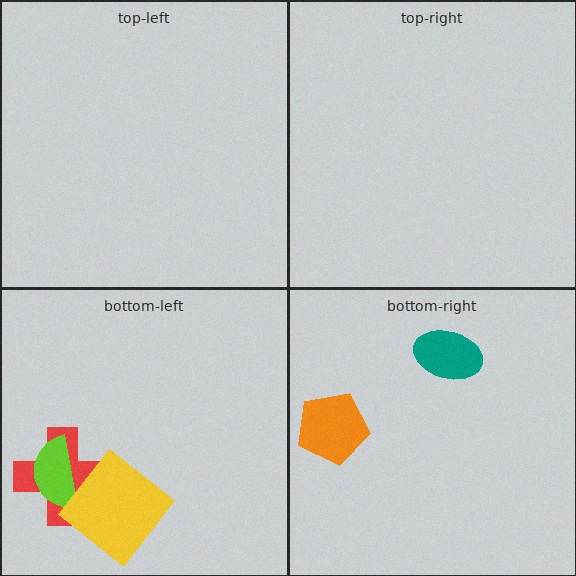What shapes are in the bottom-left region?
The red cross, the lime semicircle, the yellow diamond.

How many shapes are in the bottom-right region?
2.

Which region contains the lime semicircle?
The bottom-left region.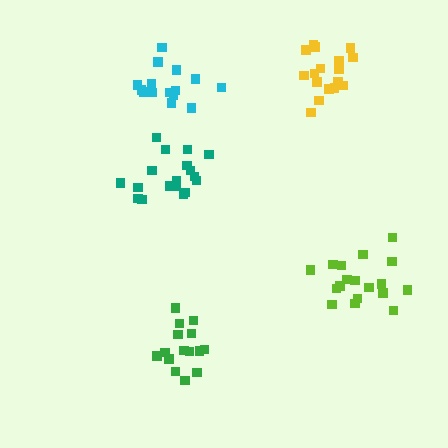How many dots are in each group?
Group 1: 18 dots, Group 2: 15 dots, Group 3: 17 dots, Group 4: 18 dots, Group 5: 15 dots (83 total).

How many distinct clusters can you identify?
There are 5 distinct clusters.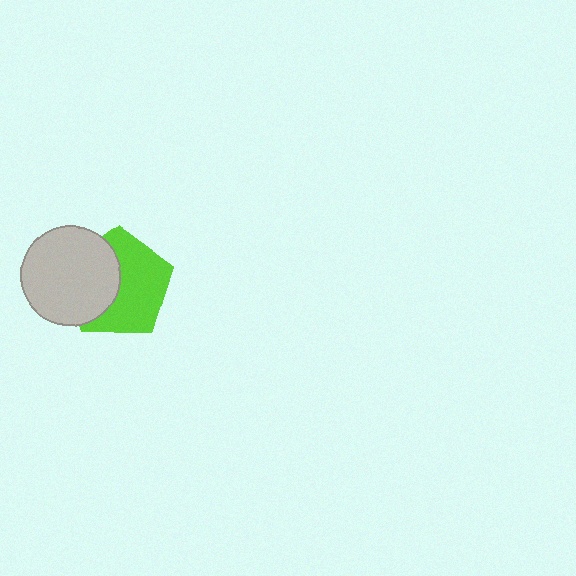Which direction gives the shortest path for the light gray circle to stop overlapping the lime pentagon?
Moving left gives the shortest separation.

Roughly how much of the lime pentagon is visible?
About half of it is visible (roughly 59%).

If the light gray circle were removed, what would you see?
You would see the complete lime pentagon.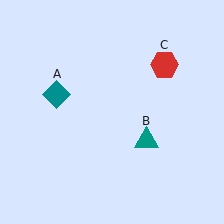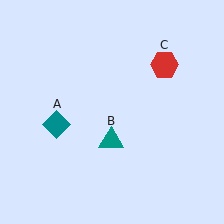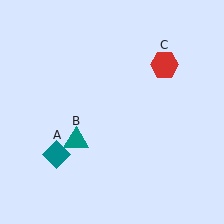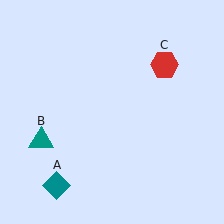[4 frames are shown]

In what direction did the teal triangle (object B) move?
The teal triangle (object B) moved left.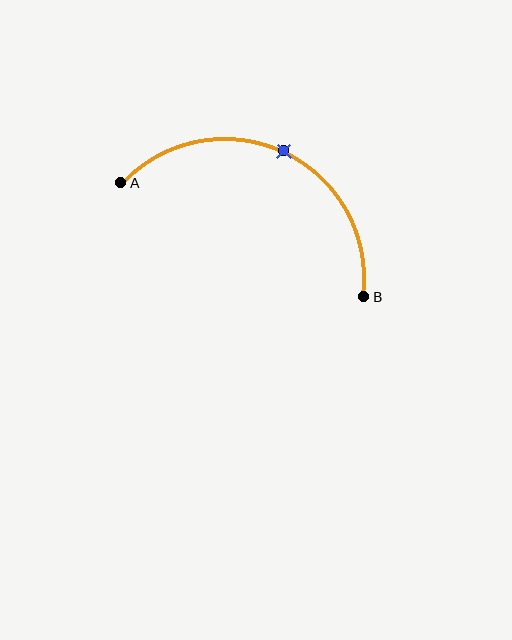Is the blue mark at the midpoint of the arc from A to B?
Yes. The blue mark lies on the arc at equal arc-length from both A and B — it is the arc midpoint.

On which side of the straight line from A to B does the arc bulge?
The arc bulges above the straight line connecting A and B.